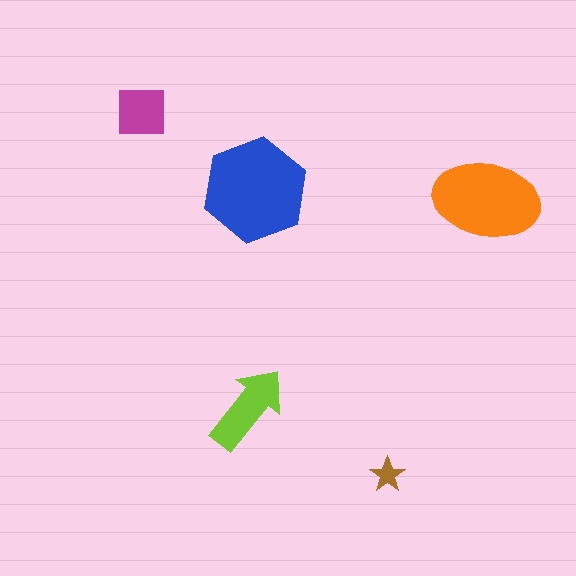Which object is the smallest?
The brown star.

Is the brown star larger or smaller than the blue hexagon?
Smaller.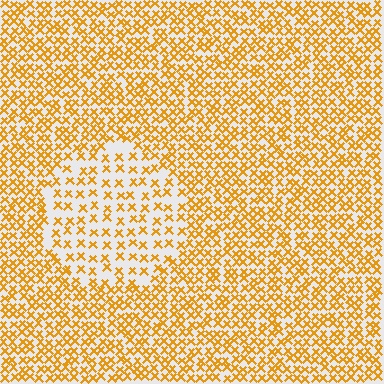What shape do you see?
I see a circle.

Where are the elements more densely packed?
The elements are more densely packed outside the circle boundary.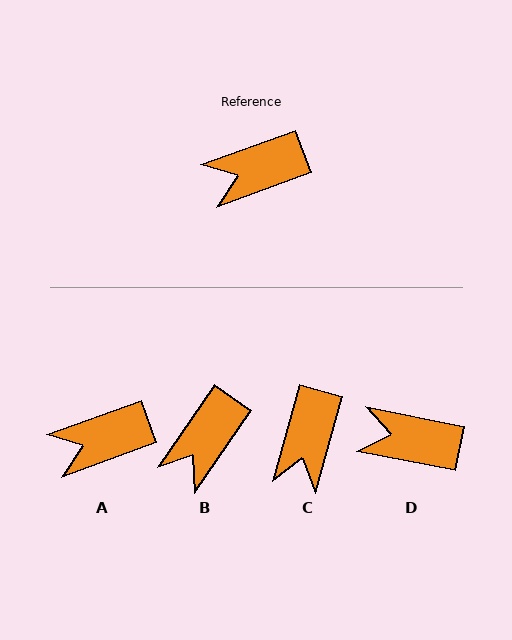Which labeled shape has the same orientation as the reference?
A.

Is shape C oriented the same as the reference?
No, it is off by about 55 degrees.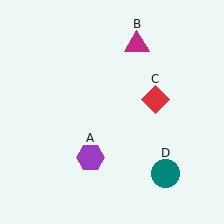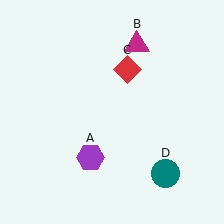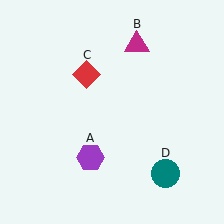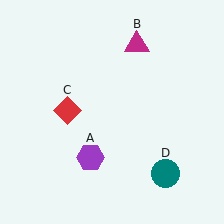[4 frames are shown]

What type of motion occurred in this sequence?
The red diamond (object C) rotated counterclockwise around the center of the scene.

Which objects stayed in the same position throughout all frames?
Purple hexagon (object A) and magenta triangle (object B) and teal circle (object D) remained stationary.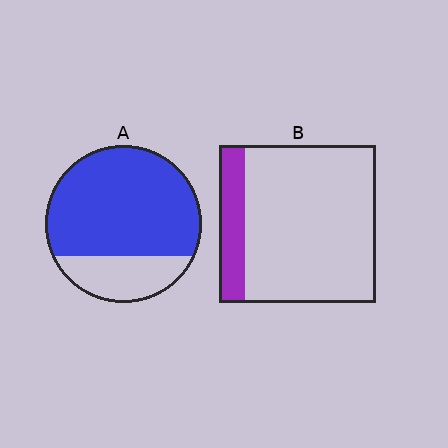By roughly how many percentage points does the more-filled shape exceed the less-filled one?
By roughly 60 percentage points (A over B).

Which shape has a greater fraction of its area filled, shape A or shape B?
Shape A.